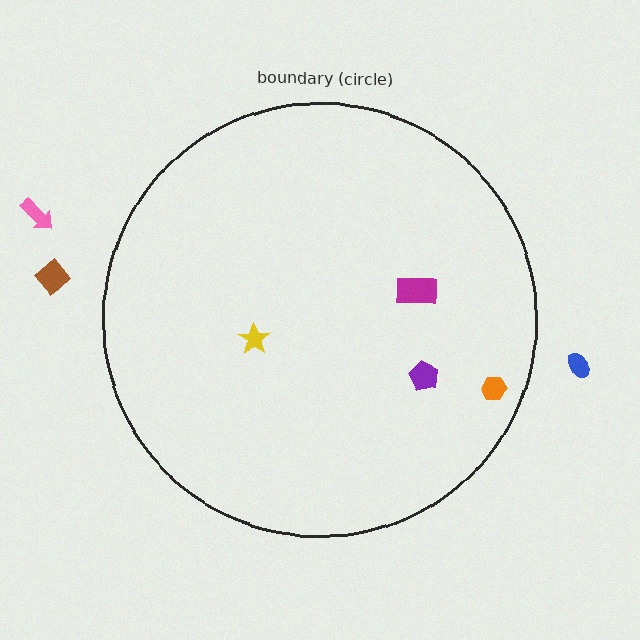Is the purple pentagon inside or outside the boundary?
Inside.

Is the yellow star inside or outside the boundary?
Inside.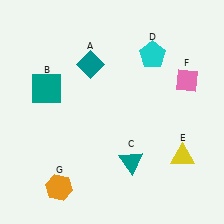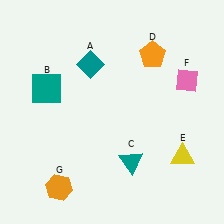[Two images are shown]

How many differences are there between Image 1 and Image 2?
There is 1 difference between the two images.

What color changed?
The pentagon (D) changed from cyan in Image 1 to orange in Image 2.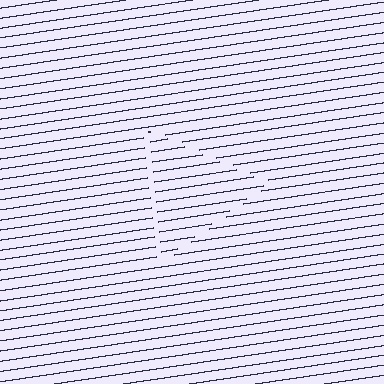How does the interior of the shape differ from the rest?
The interior of the shape contains the same grating, shifted by half a period — the contour is defined by the phase discontinuity where line-ends from the inner and outer gratings abut.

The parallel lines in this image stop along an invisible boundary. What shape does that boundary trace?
An illusory triangle. The interior of the shape contains the same grating, shifted by half a period — the contour is defined by the phase discontinuity where line-ends from the inner and outer gratings abut.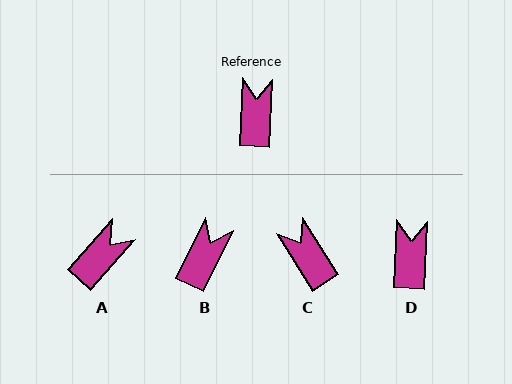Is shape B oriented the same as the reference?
No, it is off by about 23 degrees.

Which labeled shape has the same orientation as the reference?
D.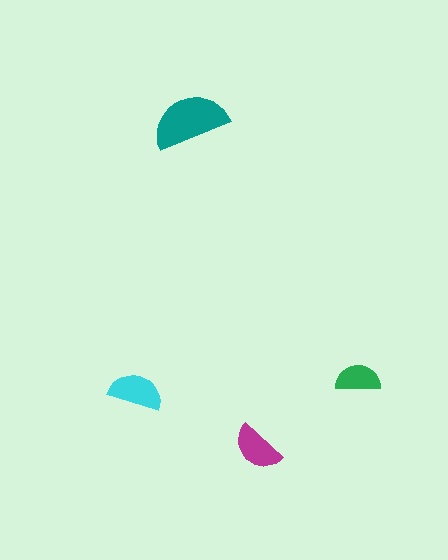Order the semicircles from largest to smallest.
the teal one, the cyan one, the magenta one, the green one.